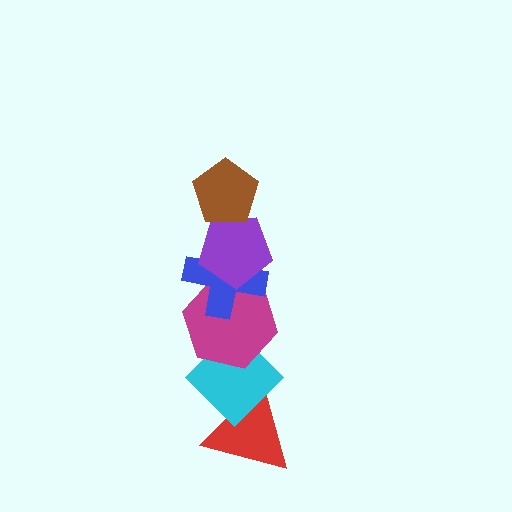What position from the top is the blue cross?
The blue cross is 3rd from the top.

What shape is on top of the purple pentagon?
The brown pentagon is on top of the purple pentagon.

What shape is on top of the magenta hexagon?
The blue cross is on top of the magenta hexagon.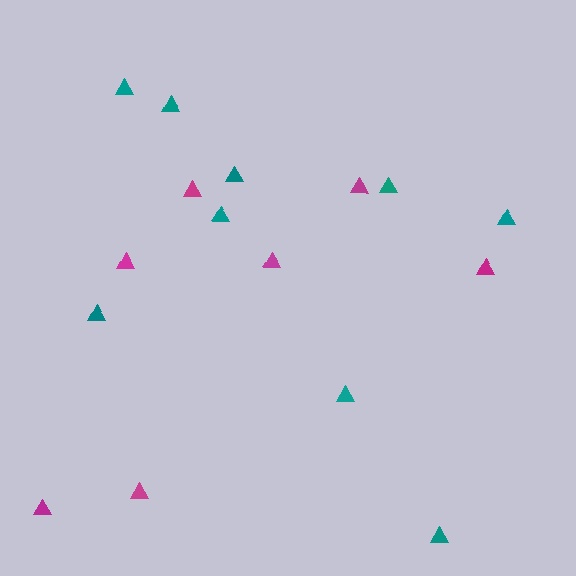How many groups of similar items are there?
There are 2 groups: one group of magenta triangles (7) and one group of teal triangles (9).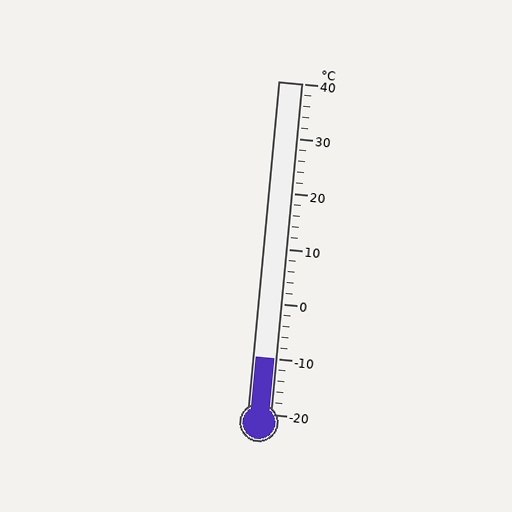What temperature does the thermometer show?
The thermometer shows approximately -10°C.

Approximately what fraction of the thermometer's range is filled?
The thermometer is filled to approximately 15% of its range.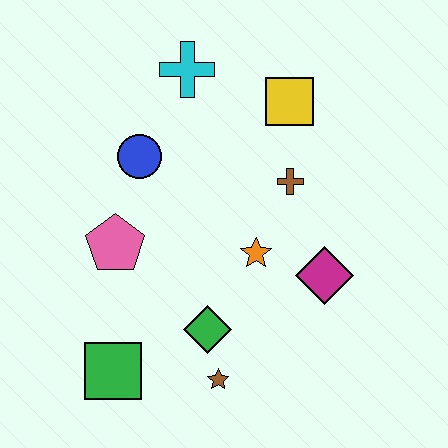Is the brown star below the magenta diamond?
Yes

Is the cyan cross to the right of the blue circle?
Yes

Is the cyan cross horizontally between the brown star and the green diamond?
No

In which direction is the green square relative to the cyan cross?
The green square is below the cyan cross.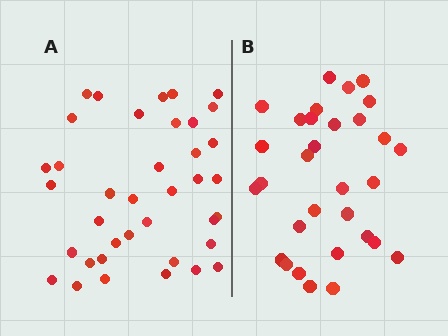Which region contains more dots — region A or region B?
Region A (the left region) has more dots.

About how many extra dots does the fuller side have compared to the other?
Region A has roughly 8 or so more dots than region B.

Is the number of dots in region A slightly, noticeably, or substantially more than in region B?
Region A has only slightly more — the two regions are fairly close. The ratio is roughly 1.2 to 1.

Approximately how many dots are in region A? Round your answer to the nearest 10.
About 40 dots. (The exact count is 38, which rounds to 40.)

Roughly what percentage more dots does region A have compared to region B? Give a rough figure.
About 25% more.